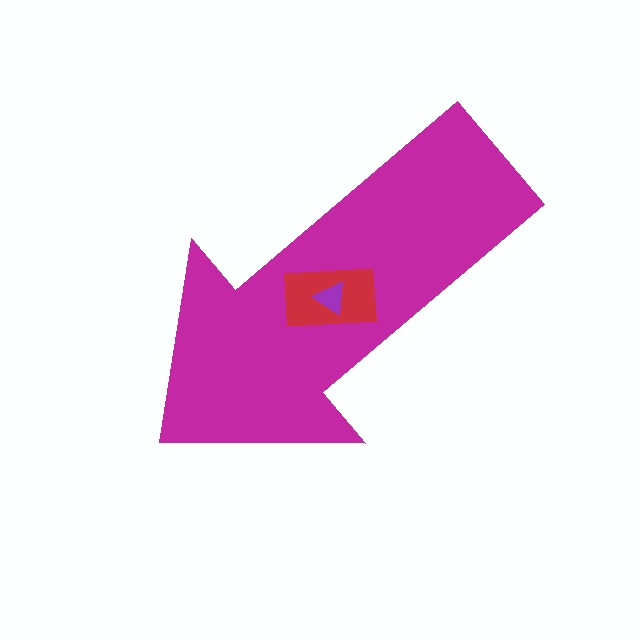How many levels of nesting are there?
3.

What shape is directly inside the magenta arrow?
The red rectangle.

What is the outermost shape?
The magenta arrow.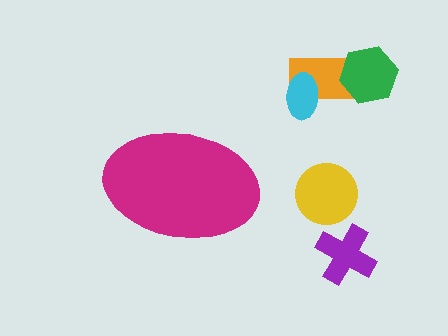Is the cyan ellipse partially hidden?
No, the cyan ellipse is fully visible.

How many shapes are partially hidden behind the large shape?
0 shapes are partially hidden.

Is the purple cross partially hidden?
No, the purple cross is fully visible.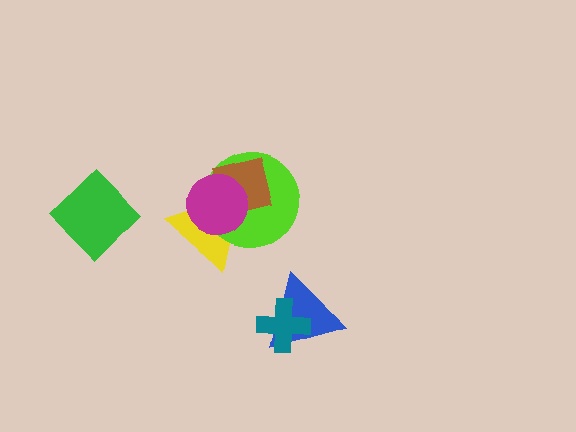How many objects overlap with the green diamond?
0 objects overlap with the green diamond.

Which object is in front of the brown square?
The magenta circle is in front of the brown square.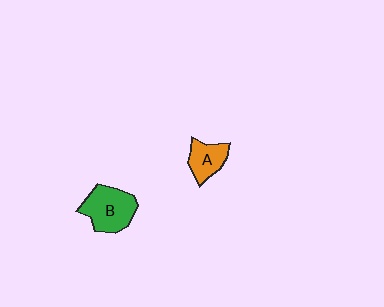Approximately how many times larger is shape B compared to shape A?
Approximately 1.6 times.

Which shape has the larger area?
Shape B (green).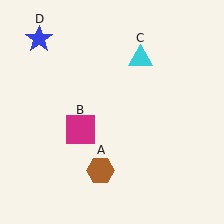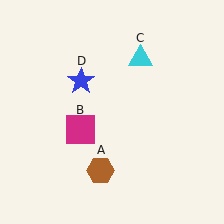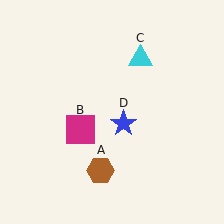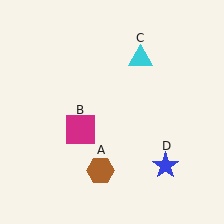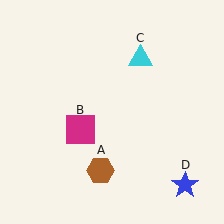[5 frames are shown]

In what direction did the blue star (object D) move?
The blue star (object D) moved down and to the right.